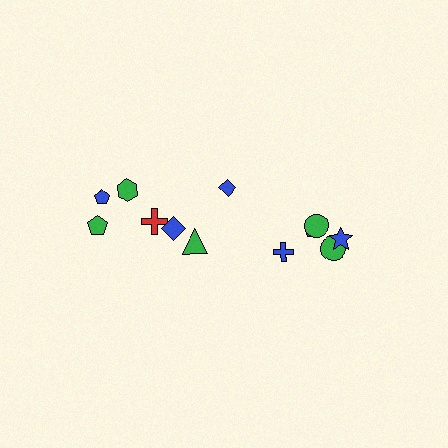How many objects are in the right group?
There are 5 objects.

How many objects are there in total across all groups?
There are 12 objects.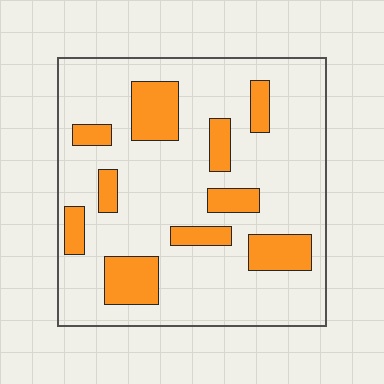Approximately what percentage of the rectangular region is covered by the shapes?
Approximately 20%.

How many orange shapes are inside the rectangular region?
10.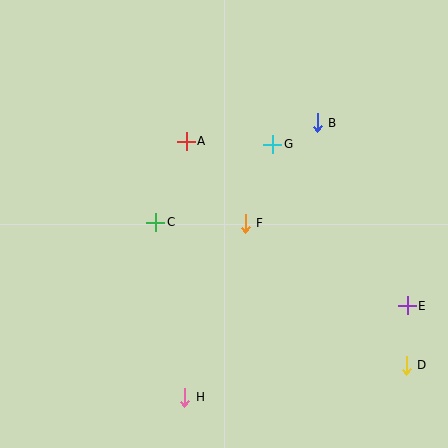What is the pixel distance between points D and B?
The distance between D and B is 258 pixels.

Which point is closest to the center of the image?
Point F at (245, 223) is closest to the center.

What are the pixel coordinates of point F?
Point F is at (245, 223).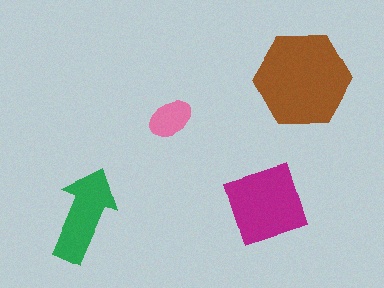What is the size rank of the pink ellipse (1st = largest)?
4th.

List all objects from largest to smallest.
The brown hexagon, the magenta diamond, the green arrow, the pink ellipse.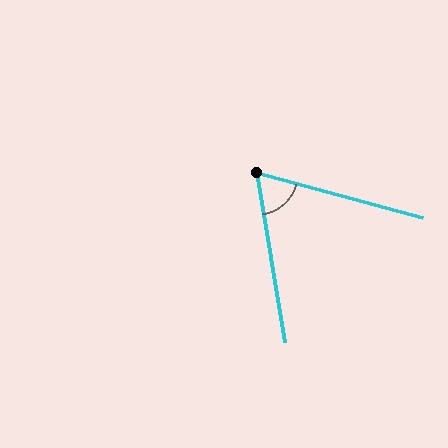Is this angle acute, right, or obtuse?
It is acute.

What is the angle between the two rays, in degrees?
Approximately 66 degrees.